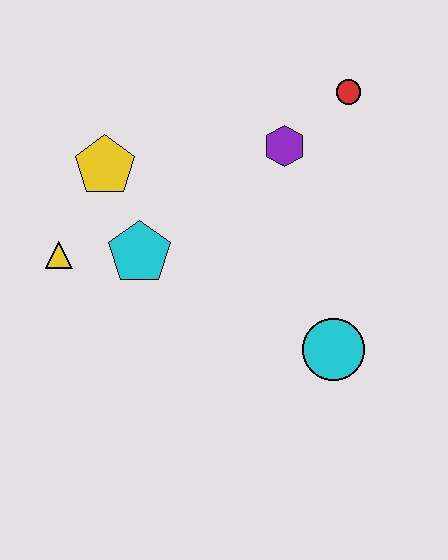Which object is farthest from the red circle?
The yellow triangle is farthest from the red circle.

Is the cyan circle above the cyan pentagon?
No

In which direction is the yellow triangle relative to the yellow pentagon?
The yellow triangle is below the yellow pentagon.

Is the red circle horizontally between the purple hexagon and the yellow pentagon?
No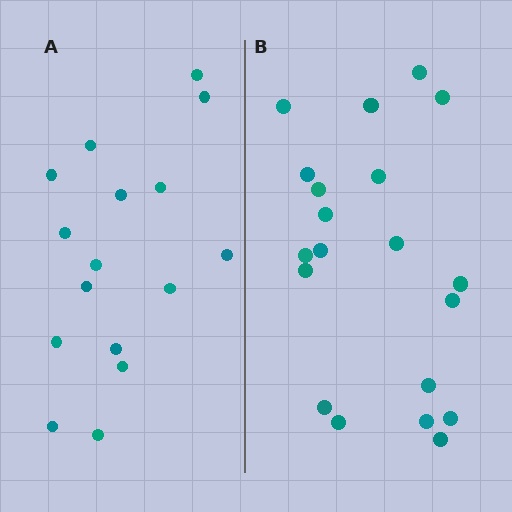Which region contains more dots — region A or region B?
Region B (the right region) has more dots.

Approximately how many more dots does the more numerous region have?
Region B has about 4 more dots than region A.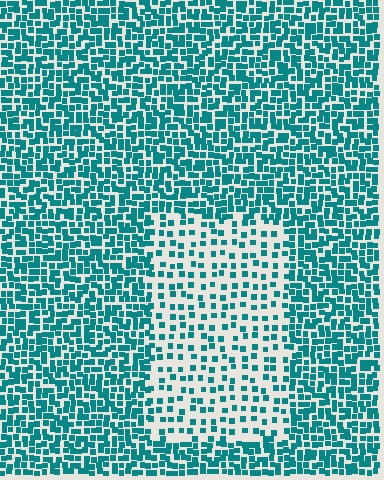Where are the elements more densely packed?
The elements are more densely packed outside the rectangle boundary.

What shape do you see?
I see a rectangle.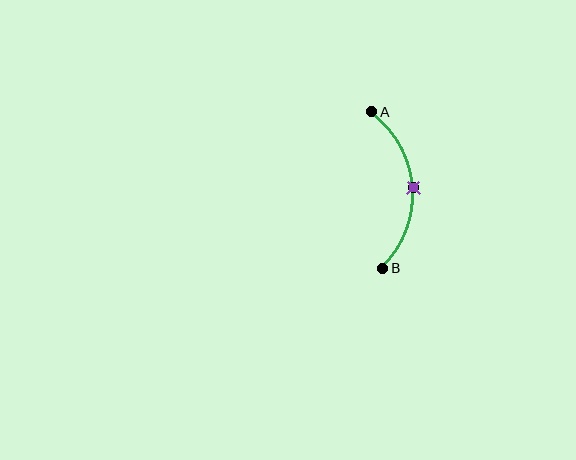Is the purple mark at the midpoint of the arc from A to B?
Yes. The purple mark lies on the arc at equal arc-length from both A and B — it is the arc midpoint.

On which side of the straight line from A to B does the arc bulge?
The arc bulges to the right of the straight line connecting A and B.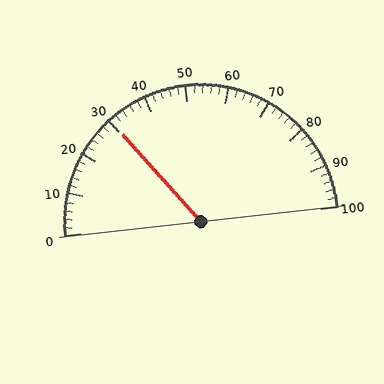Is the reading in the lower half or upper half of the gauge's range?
The reading is in the lower half of the range (0 to 100).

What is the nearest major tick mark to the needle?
The nearest major tick mark is 30.